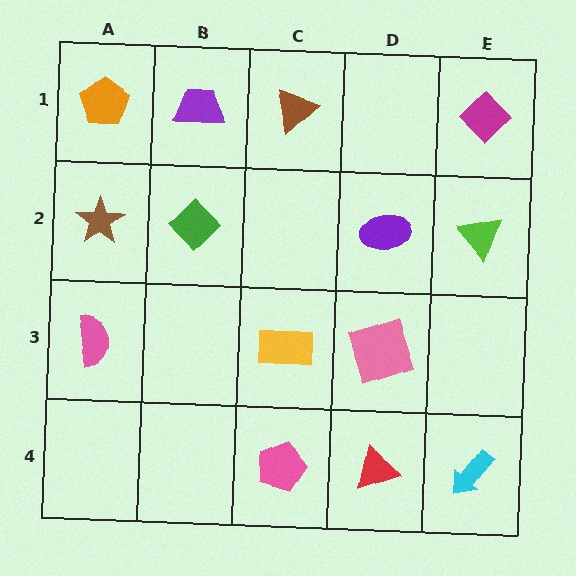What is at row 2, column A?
A brown star.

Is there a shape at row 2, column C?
No, that cell is empty.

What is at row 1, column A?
An orange pentagon.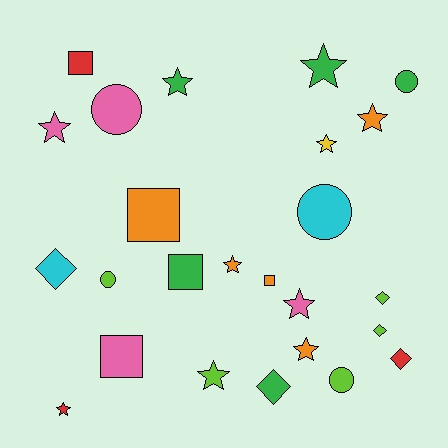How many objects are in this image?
There are 25 objects.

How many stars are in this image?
There are 10 stars.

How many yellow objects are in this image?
There is 1 yellow object.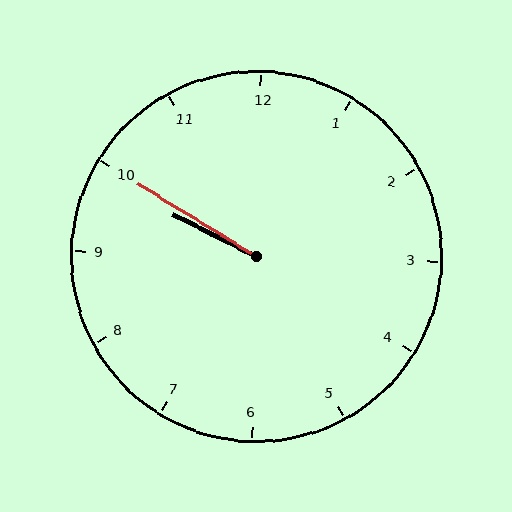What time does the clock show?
9:50.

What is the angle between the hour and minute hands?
Approximately 5 degrees.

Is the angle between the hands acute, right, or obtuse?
It is acute.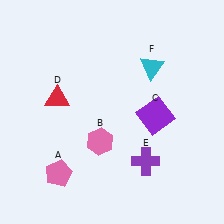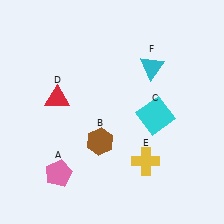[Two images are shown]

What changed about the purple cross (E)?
In Image 1, E is purple. In Image 2, it changed to yellow.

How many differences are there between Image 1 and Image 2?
There are 3 differences between the two images.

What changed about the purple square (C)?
In Image 1, C is purple. In Image 2, it changed to cyan.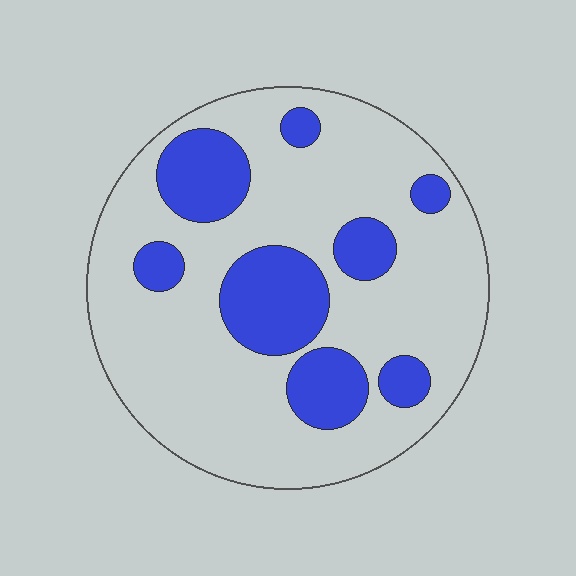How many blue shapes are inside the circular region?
8.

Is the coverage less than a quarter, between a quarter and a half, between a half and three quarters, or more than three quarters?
Between a quarter and a half.